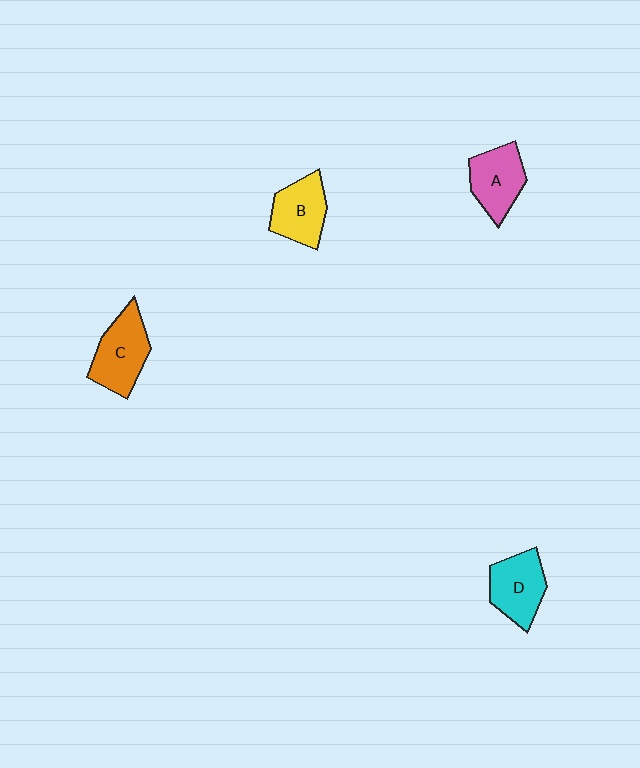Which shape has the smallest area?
Shape B (yellow).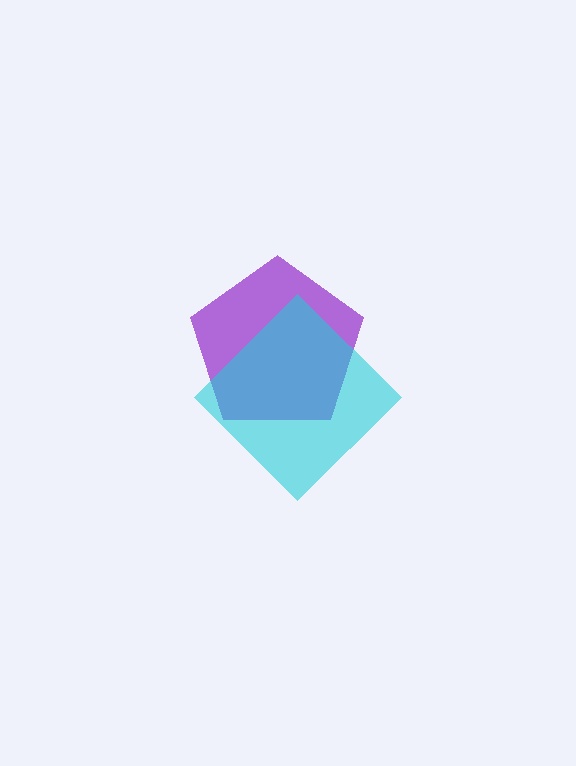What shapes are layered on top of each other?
The layered shapes are: a purple pentagon, a cyan diamond.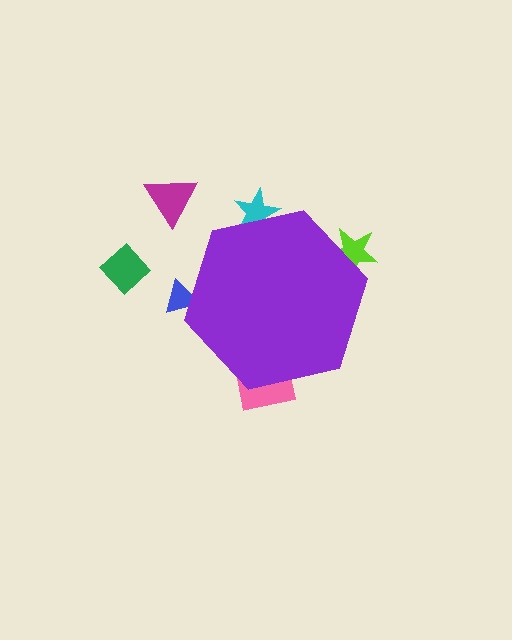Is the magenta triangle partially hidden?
No, the magenta triangle is fully visible.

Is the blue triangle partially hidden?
Yes, the blue triangle is partially hidden behind the purple hexagon.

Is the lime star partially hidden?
Yes, the lime star is partially hidden behind the purple hexagon.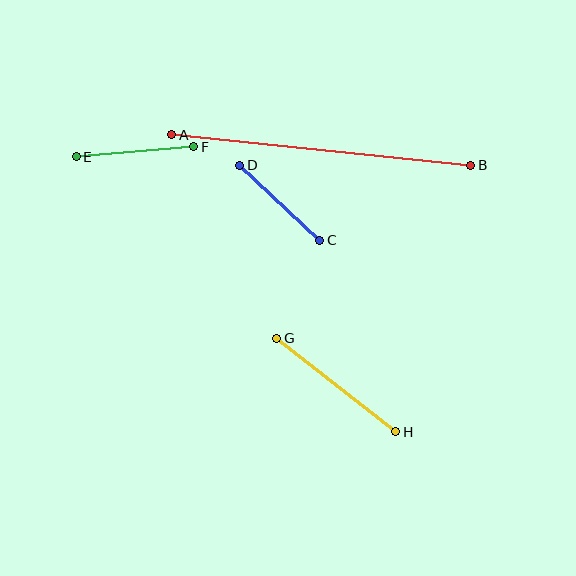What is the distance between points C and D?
The distance is approximately 110 pixels.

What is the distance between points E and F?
The distance is approximately 118 pixels.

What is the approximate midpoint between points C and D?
The midpoint is at approximately (280, 203) pixels.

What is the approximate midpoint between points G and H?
The midpoint is at approximately (336, 385) pixels.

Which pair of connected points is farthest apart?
Points A and B are farthest apart.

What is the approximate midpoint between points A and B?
The midpoint is at approximately (321, 150) pixels.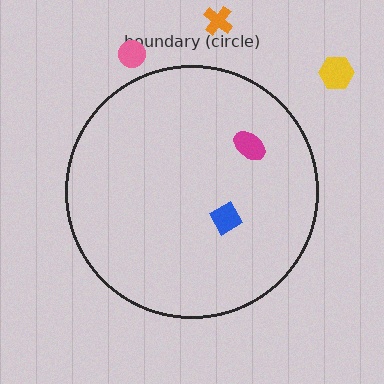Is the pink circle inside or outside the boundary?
Outside.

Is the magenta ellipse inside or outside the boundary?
Inside.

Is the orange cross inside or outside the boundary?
Outside.